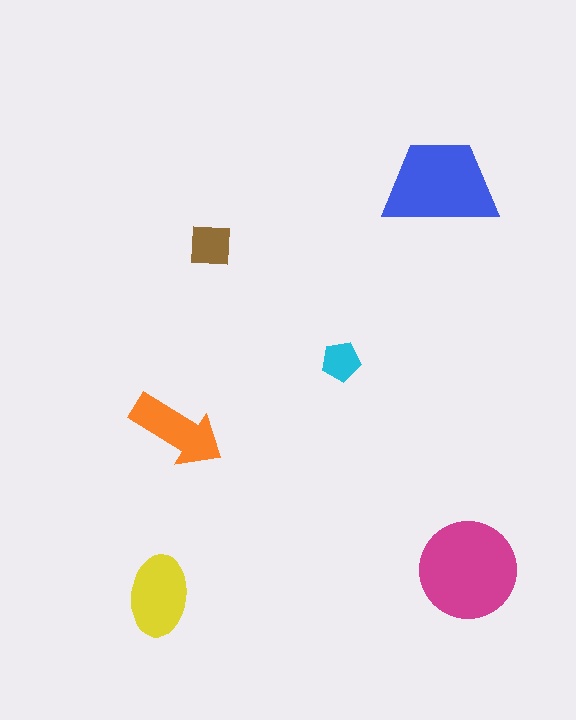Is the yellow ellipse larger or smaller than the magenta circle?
Smaller.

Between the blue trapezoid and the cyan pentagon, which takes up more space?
The blue trapezoid.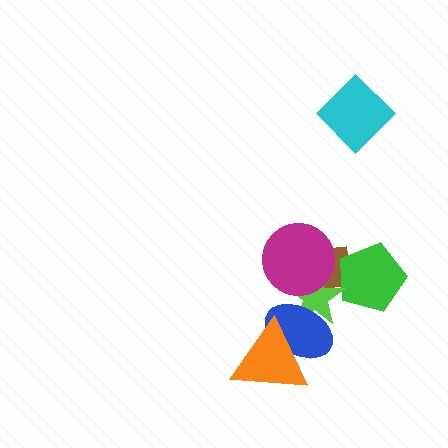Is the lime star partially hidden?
Yes, it is partially covered by another shape.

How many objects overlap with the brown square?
3 objects overlap with the brown square.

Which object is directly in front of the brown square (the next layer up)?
The green pentagon is directly in front of the brown square.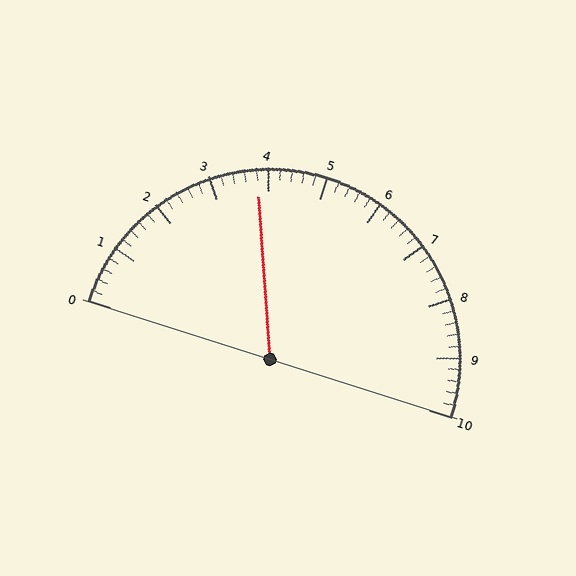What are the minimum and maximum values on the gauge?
The gauge ranges from 0 to 10.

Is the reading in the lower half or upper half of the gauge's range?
The reading is in the lower half of the range (0 to 10).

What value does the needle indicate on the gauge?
The needle indicates approximately 3.8.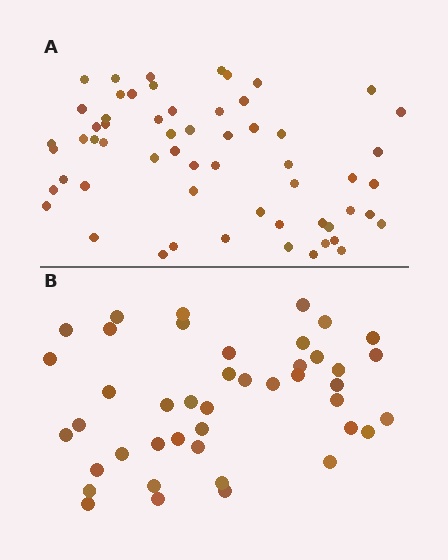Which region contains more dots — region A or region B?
Region A (the top region) has more dots.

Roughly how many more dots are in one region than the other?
Region A has approximately 15 more dots than region B.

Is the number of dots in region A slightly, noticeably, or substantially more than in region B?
Region A has noticeably more, but not dramatically so. The ratio is roughly 1.4 to 1.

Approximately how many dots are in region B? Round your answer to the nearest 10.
About 40 dots. (The exact count is 43, which rounds to 40.)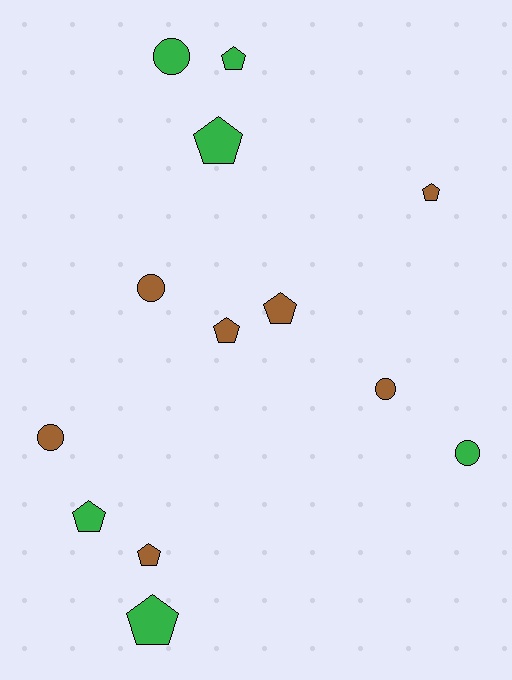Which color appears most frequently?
Brown, with 7 objects.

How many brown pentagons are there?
There are 4 brown pentagons.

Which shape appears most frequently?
Pentagon, with 8 objects.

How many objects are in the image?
There are 13 objects.